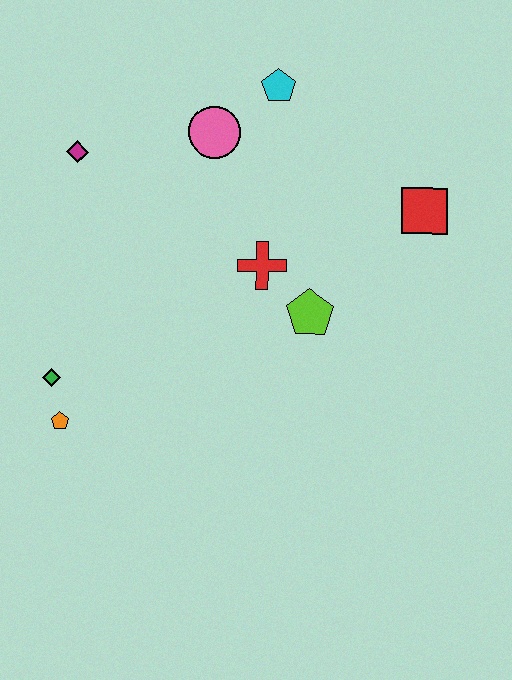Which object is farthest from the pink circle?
The orange pentagon is farthest from the pink circle.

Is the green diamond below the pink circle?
Yes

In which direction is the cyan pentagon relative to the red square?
The cyan pentagon is to the left of the red square.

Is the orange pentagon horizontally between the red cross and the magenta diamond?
No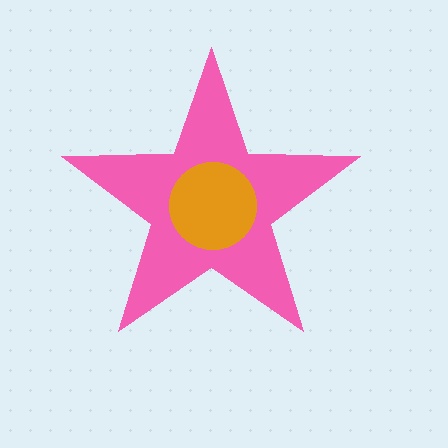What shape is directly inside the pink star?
The orange circle.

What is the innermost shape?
The orange circle.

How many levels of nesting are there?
2.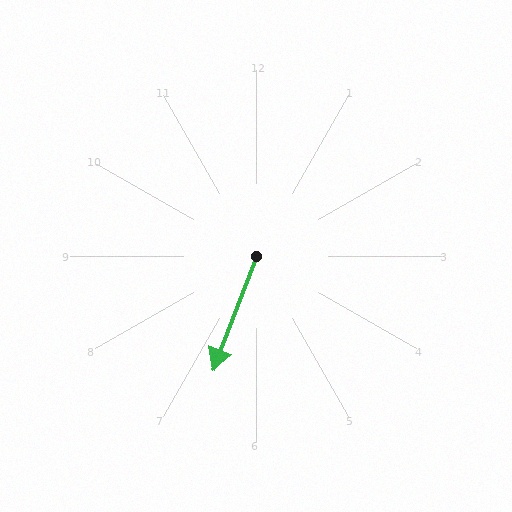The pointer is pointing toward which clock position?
Roughly 7 o'clock.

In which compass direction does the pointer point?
South.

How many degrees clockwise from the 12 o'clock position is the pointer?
Approximately 201 degrees.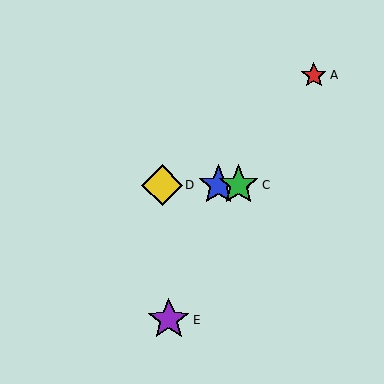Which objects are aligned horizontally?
Objects B, C, D are aligned horizontally.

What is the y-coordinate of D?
Object D is at y≈185.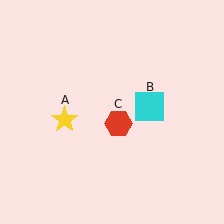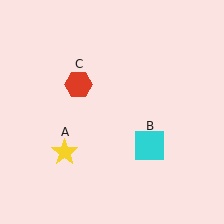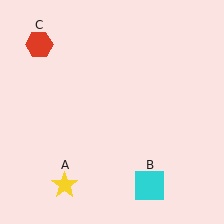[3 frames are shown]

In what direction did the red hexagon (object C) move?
The red hexagon (object C) moved up and to the left.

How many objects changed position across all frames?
3 objects changed position: yellow star (object A), cyan square (object B), red hexagon (object C).